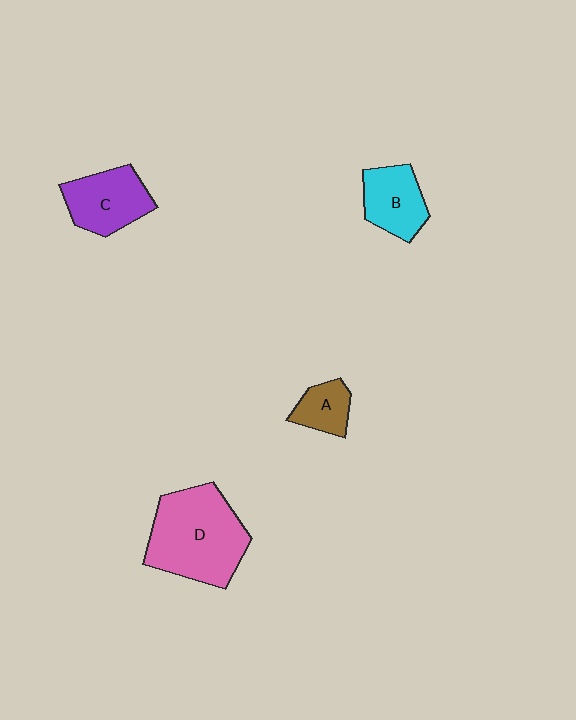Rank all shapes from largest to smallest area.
From largest to smallest: D (pink), C (purple), B (cyan), A (brown).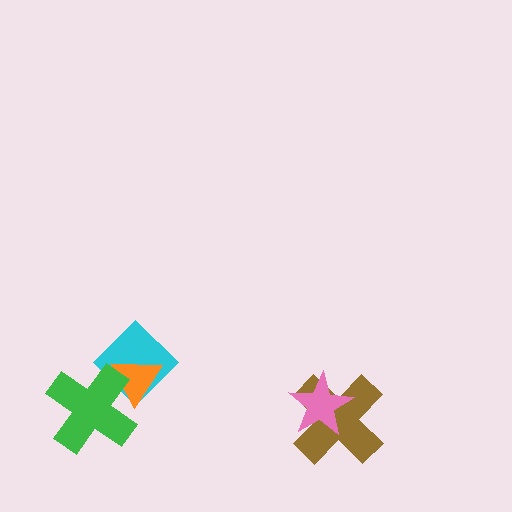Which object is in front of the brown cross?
The pink star is in front of the brown cross.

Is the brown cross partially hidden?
Yes, it is partially covered by another shape.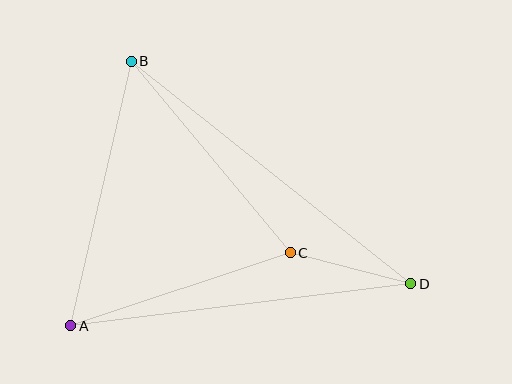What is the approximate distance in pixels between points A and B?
The distance between A and B is approximately 271 pixels.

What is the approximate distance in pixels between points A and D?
The distance between A and D is approximately 343 pixels.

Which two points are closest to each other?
Points C and D are closest to each other.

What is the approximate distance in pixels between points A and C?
The distance between A and C is approximately 231 pixels.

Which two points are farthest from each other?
Points B and D are farthest from each other.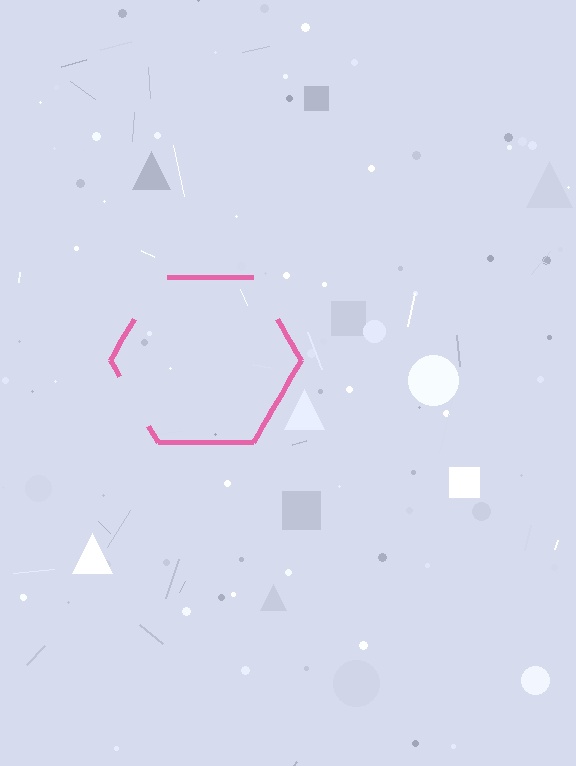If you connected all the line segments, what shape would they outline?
They would outline a hexagon.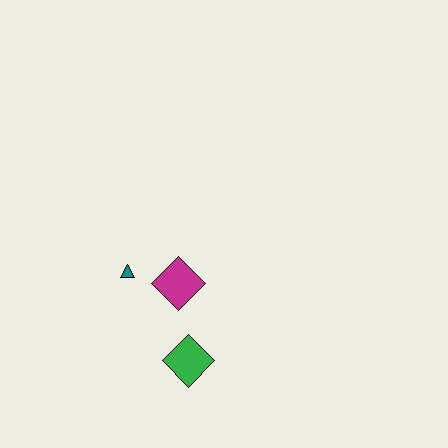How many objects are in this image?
There are 3 objects.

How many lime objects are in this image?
There are no lime objects.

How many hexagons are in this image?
There are no hexagons.